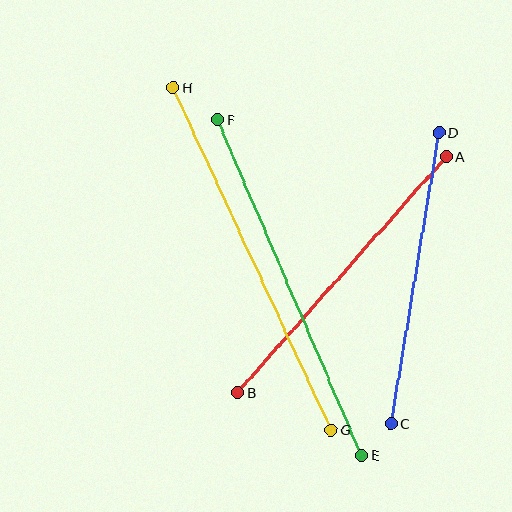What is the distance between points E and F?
The distance is approximately 365 pixels.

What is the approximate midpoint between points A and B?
The midpoint is at approximately (342, 274) pixels.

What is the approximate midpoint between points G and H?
The midpoint is at approximately (252, 259) pixels.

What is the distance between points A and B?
The distance is approximately 314 pixels.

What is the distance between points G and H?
The distance is approximately 377 pixels.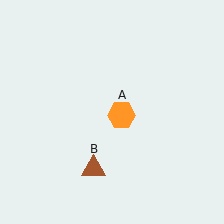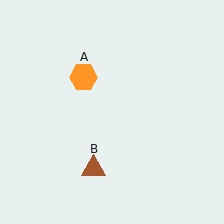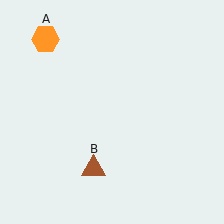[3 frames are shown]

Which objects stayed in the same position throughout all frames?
Brown triangle (object B) remained stationary.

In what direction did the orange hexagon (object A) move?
The orange hexagon (object A) moved up and to the left.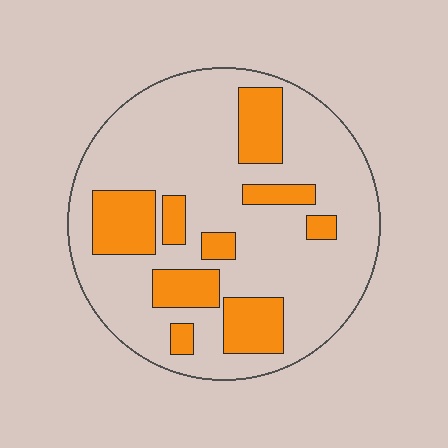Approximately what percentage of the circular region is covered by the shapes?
Approximately 25%.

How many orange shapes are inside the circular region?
9.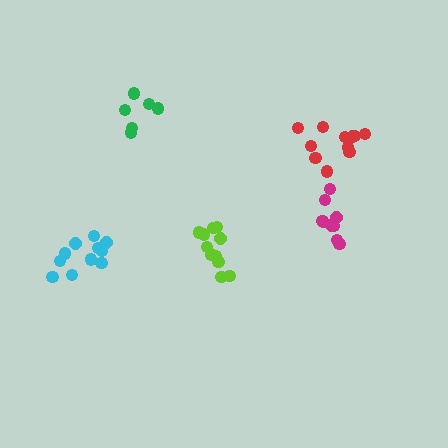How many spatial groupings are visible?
There are 5 spatial groupings.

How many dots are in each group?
Group 1: 11 dots, Group 2: 9 dots, Group 3: 11 dots, Group 4: 6 dots, Group 5: 11 dots (48 total).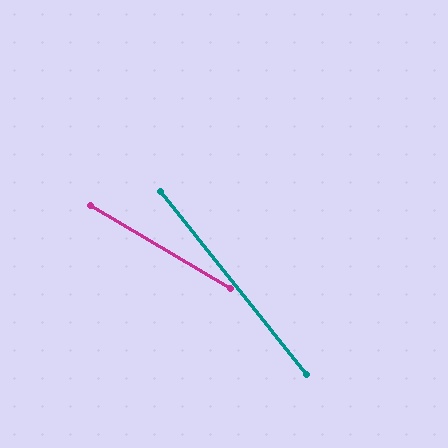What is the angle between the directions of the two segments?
Approximately 21 degrees.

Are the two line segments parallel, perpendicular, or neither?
Neither parallel nor perpendicular — they differ by about 21°.